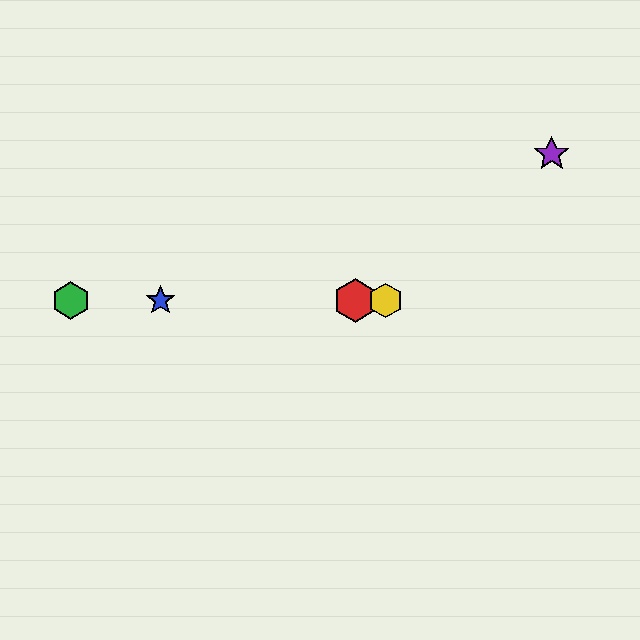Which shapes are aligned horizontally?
The red hexagon, the blue star, the green hexagon, the yellow hexagon are aligned horizontally.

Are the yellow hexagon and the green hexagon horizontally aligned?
Yes, both are at y≈301.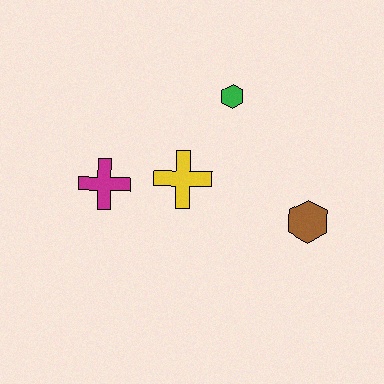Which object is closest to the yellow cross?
The magenta cross is closest to the yellow cross.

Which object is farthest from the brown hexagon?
The magenta cross is farthest from the brown hexagon.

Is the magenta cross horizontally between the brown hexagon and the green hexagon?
No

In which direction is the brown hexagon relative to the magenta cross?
The brown hexagon is to the right of the magenta cross.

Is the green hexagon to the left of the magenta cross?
No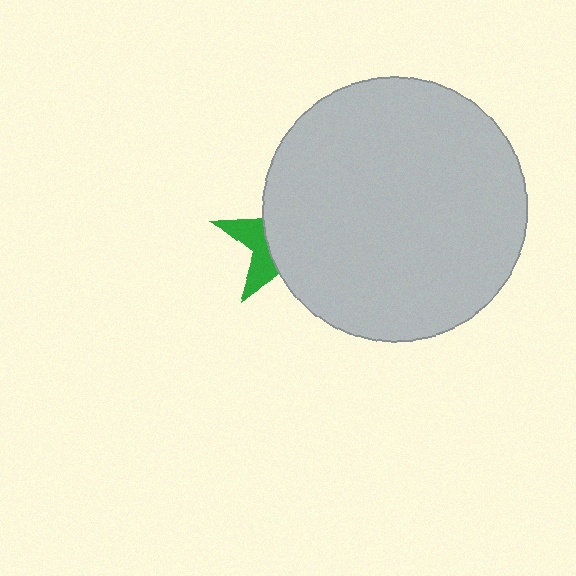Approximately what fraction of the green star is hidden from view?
Roughly 69% of the green star is hidden behind the light gray circle.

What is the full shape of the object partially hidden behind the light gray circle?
The partially hidden object is a green star.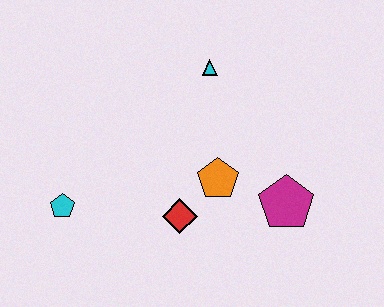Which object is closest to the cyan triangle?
The orange pentagon is closest to the cyan triangle.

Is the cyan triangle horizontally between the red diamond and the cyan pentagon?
No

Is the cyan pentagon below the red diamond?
No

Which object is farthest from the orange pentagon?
The cyan pentagon is farthest from the orange pentagon.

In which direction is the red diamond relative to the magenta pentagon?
The red diamond is to the left of the magenta pentagon.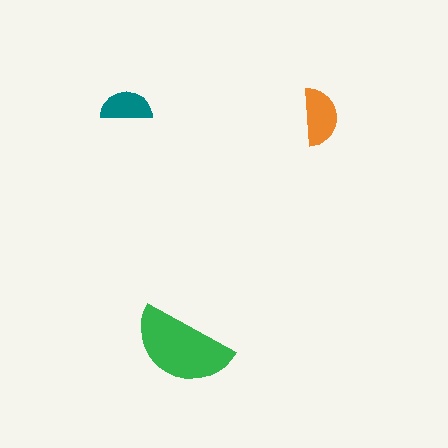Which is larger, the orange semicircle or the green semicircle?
The green one.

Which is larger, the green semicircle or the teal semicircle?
The green one.